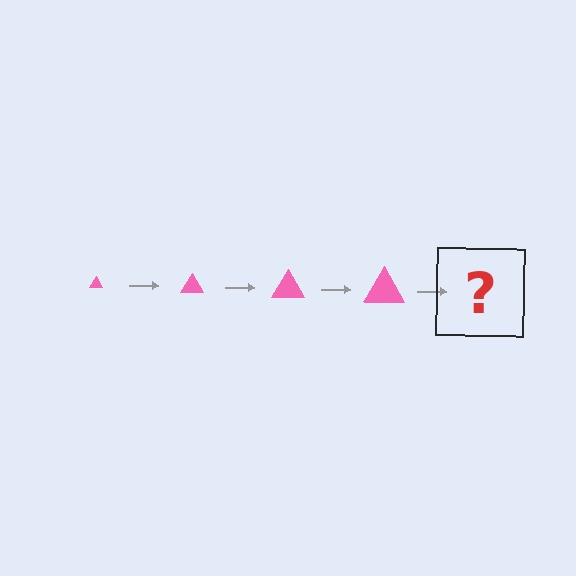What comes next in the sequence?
The next element should be a pink triangle, larger than the previous one.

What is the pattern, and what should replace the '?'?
The pattern is that the triangle gets progressively larger each step. The '?' should be a pink triangle, larger than the previous one.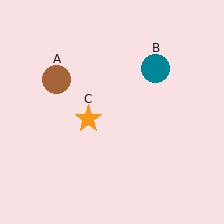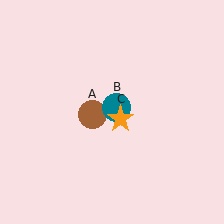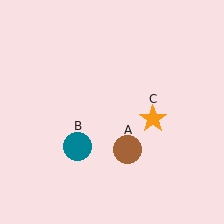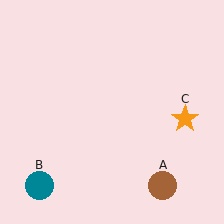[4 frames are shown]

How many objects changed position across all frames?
3 objects changed position: brown circle (object A), teal circle (object B), orange star (object C).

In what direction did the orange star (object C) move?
The orange star (object C) moved right.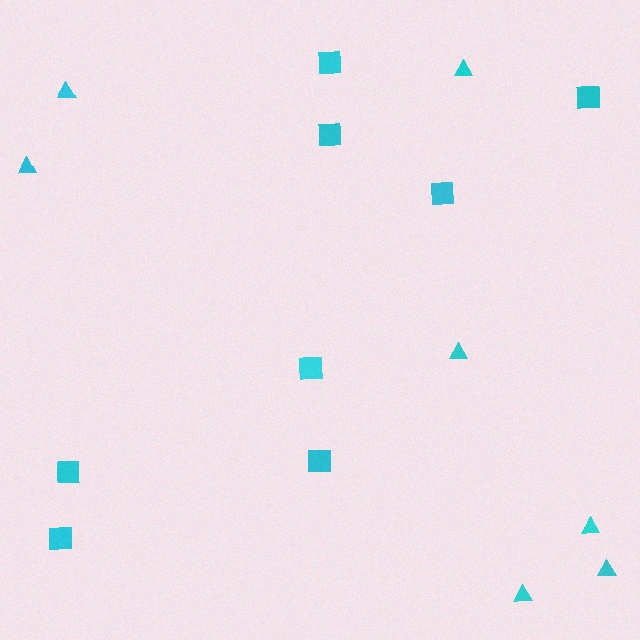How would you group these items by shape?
There are 2 groups: one group of squares (8) and one group of triangles (7).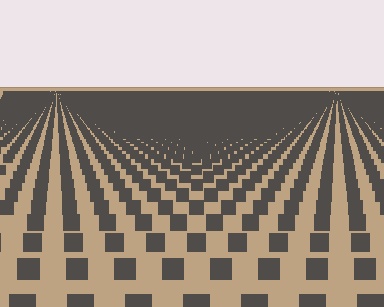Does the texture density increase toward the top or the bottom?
Density increases toward the top.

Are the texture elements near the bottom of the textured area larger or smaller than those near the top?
Larger. Near the bottom, elements are closer to the viewer and appear at a bigger on-screen size.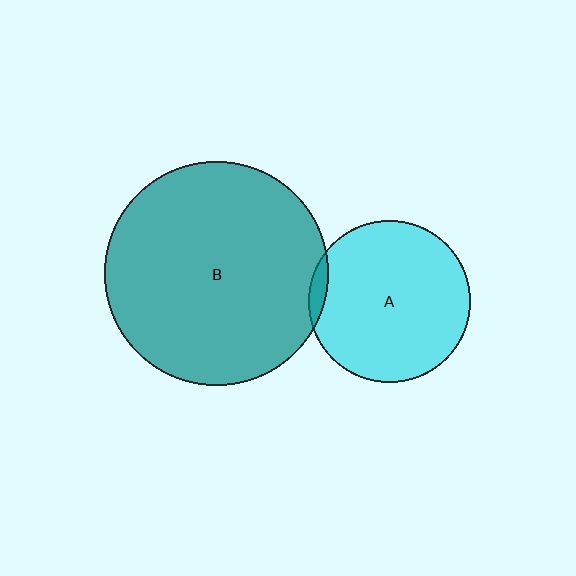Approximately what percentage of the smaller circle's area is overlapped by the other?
Approximately 5%.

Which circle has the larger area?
Circle B (teal).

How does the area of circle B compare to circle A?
Approximately 1.9 times.